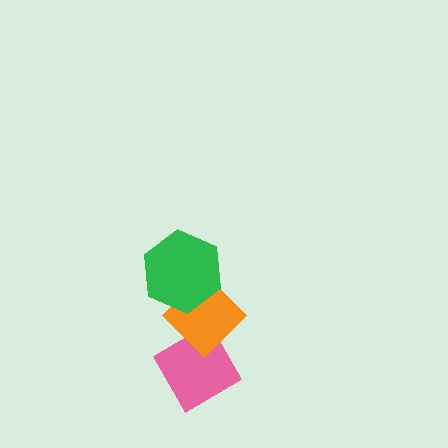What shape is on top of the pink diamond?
The orange diamond is on top of the pink diamond.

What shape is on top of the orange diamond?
The green hexagon is on top of the orange diamond.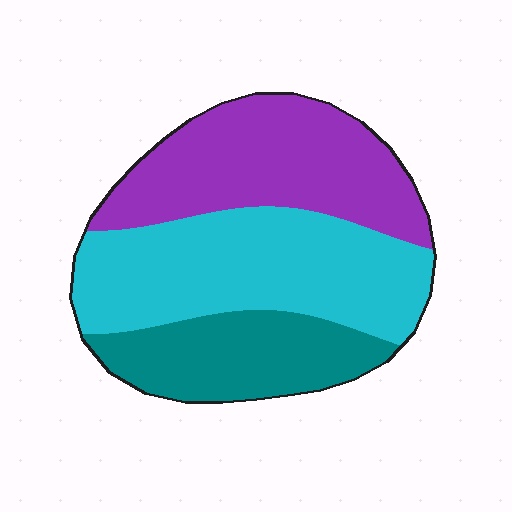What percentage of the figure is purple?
Purple takes up between a quarter and a half of the figure.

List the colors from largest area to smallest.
From largest to smallest: cyan, purple, teal.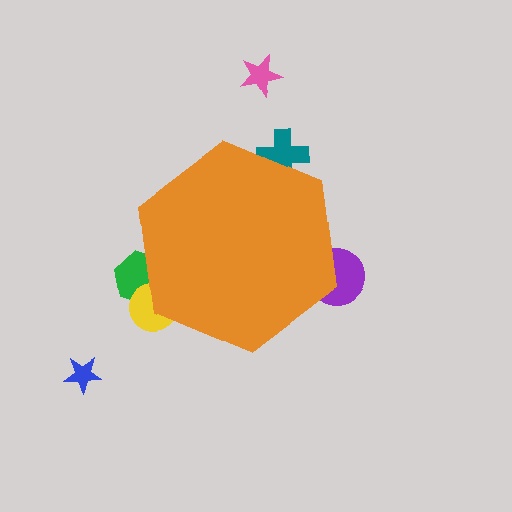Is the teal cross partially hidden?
Yes, the teal cross is partially hidden behind the orange hexagon.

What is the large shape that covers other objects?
An orange hexagon.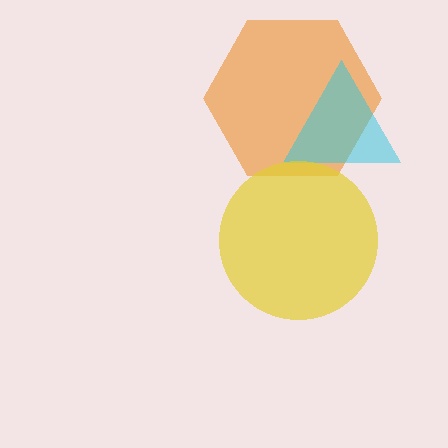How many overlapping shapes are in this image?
There are 3 overlapping shapes in the image.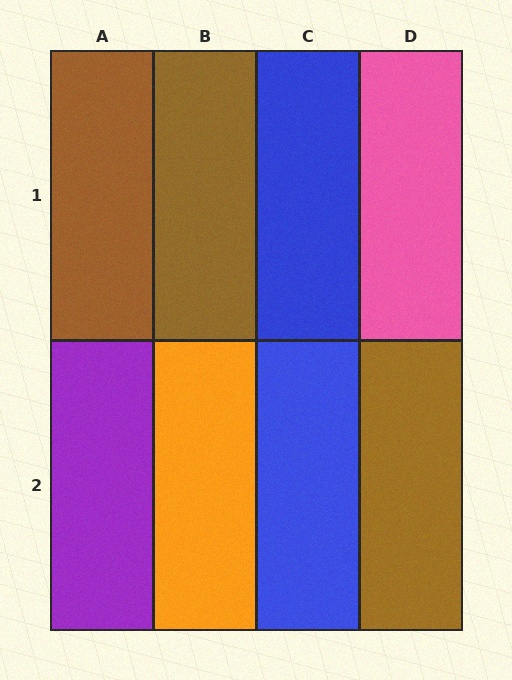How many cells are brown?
3 cells are brown.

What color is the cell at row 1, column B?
Brown.